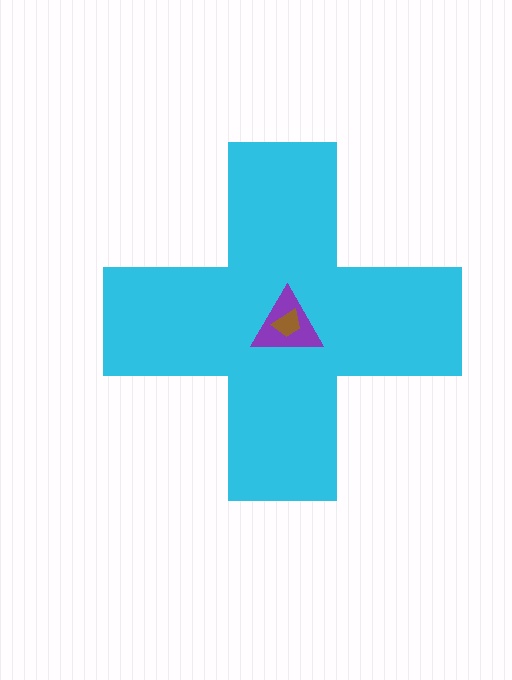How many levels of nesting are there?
3.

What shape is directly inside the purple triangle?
The brown trapezoid.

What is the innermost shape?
The brown trapezoid.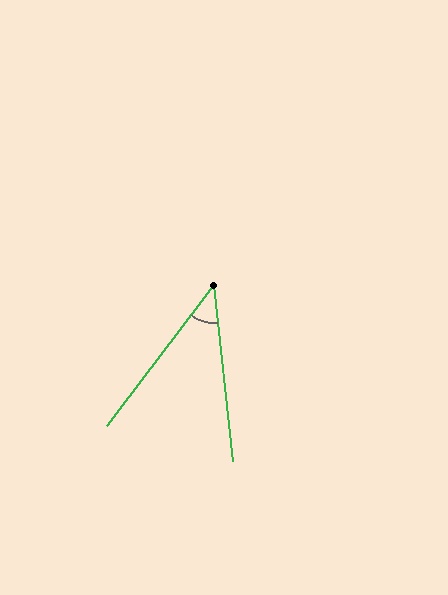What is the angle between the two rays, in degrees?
Approximately 44 degrees.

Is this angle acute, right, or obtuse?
It is acute.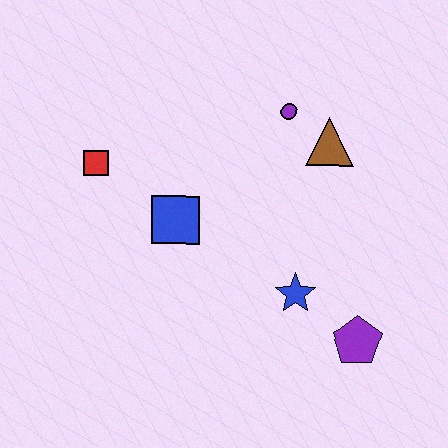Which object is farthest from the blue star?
The red square is farthest from the blue star.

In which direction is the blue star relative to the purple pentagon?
The blue star is to the left of the purple pentagon.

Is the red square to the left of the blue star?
Yes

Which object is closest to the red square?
The blue square is closest to the red square.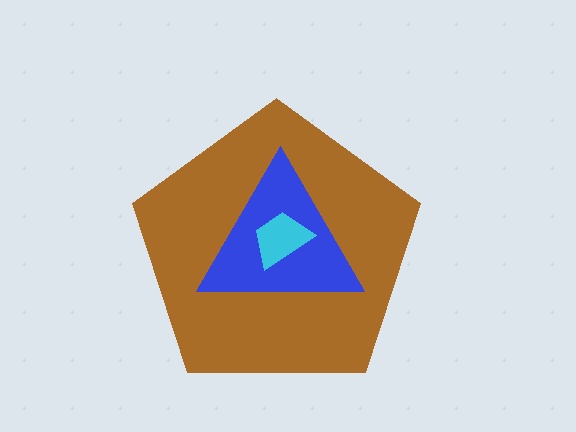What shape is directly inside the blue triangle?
The cyan trapezoid.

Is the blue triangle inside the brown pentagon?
Yes.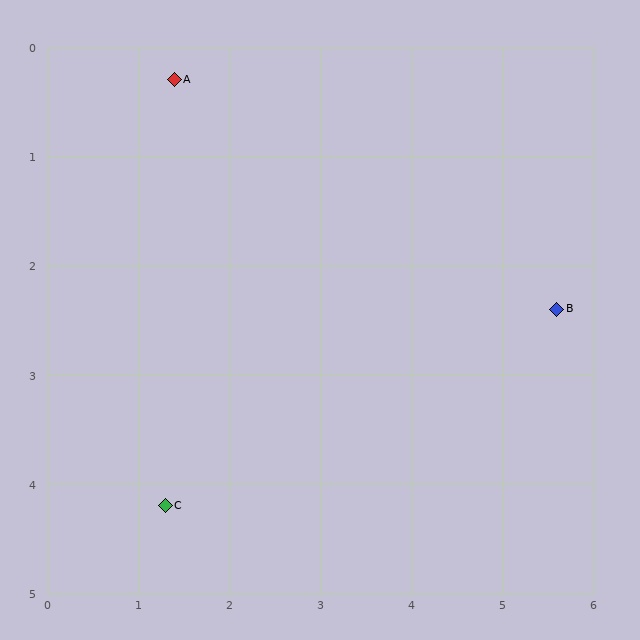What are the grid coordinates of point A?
Point A is at approximately (1.4, 0.3).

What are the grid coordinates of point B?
Point B is at approximately (5.6, 2.4).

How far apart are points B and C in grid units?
Points B and C are about 4.7 grid units apart.